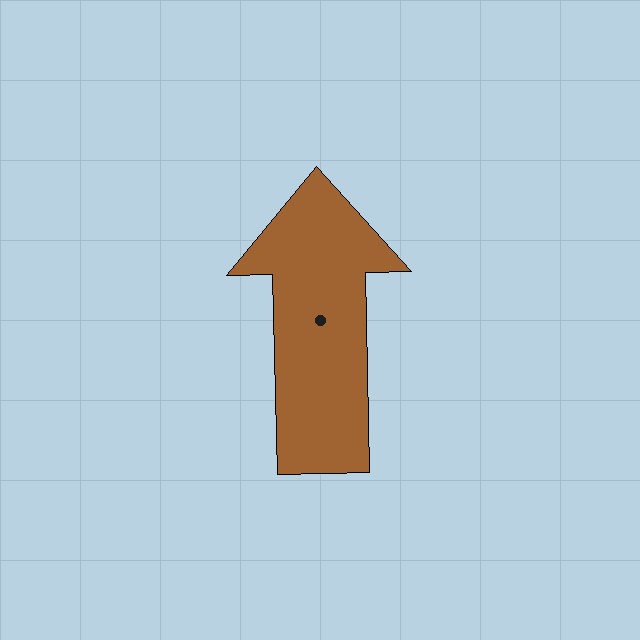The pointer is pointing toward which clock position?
Roughly 12 o'clock.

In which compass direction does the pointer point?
North.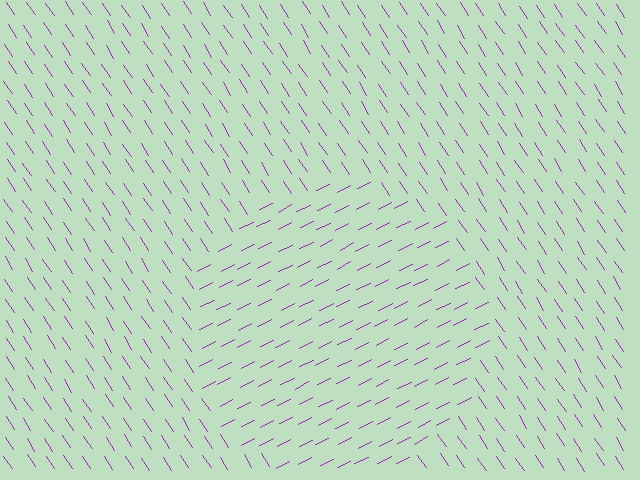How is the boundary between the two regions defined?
The boundary is defined purely by a change in line orientation (approximately 83 degrees difference). All lines are the same color and thickness.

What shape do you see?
I see a circle.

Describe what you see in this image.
The image is filled with small purple line segments. A circle region in the image has lines oriented differently from the surrounding lines, creating a visible texture boundary.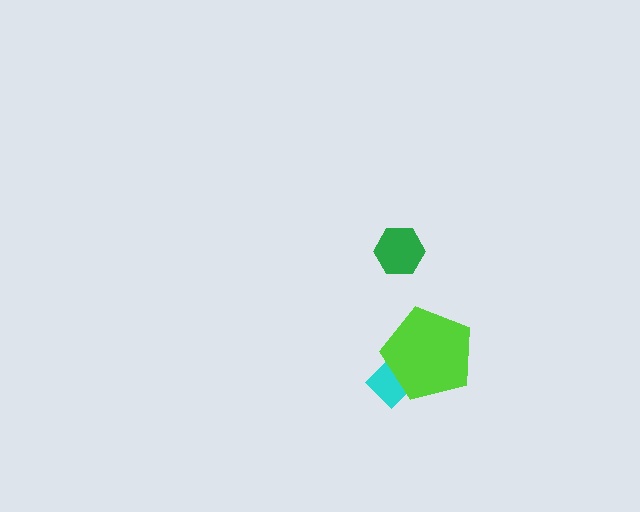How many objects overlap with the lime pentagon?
1 object overlaps with the lime pentagon.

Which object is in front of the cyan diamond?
The lime pentagon is in front of the cyan diamond.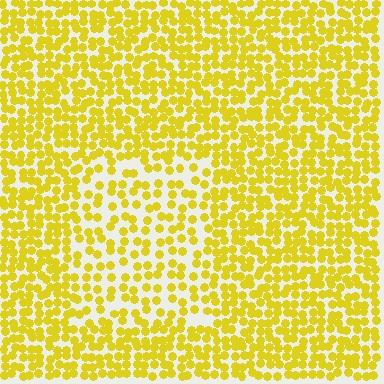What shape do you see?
I see a rectangle.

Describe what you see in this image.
The image contains small yellow elements arranged at two different densities. A rectangle-shaped region is visible where the elements are less densely packed than the surrounding area.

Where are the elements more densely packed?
The elements are more densely packed outside the rectangle boundary.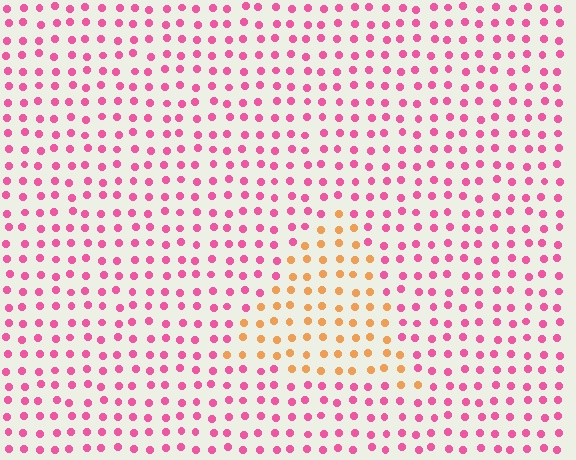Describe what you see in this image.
The image is filled with small pink elements in a uniform arrangement. A triangle-shaped region is visible where the elements are tinted to a slightly different hue, forming a subtle color boundary.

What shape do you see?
I see a triangle.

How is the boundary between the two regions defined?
The boundary is defined purely by a slight shift in hue (about 59 degrees). Spacing, size, and orientation are identical on both sides.